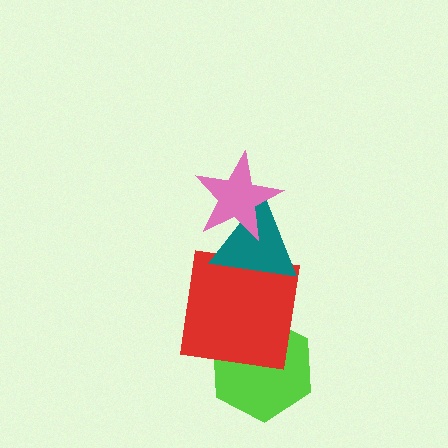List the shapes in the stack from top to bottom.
From top to bottom: the pink star, the teal triangle, the red square, the lime hexagon.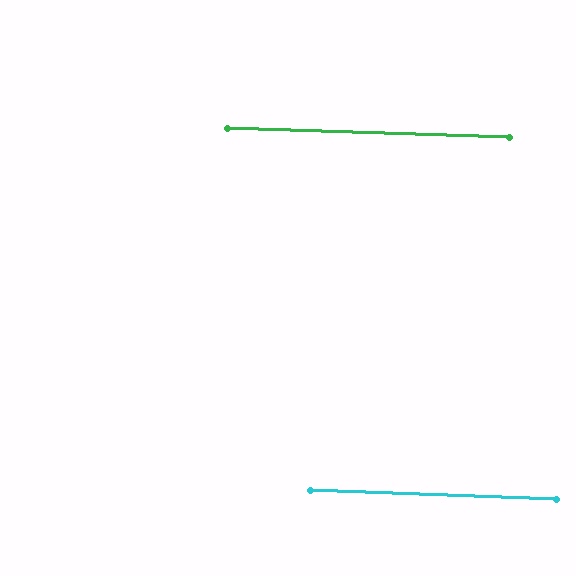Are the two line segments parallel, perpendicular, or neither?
Parallel — their directions differ by only 0.1°.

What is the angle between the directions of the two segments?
Approximately 0 degrees.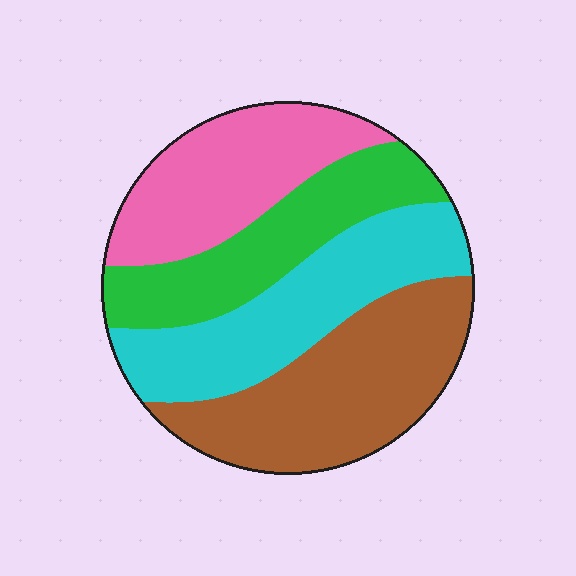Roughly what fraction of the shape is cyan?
Cyan takes up about one quarter (1/4) of the shape.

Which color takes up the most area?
Brown, at roughly 30%.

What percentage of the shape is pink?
Pink covers 23% of the shape.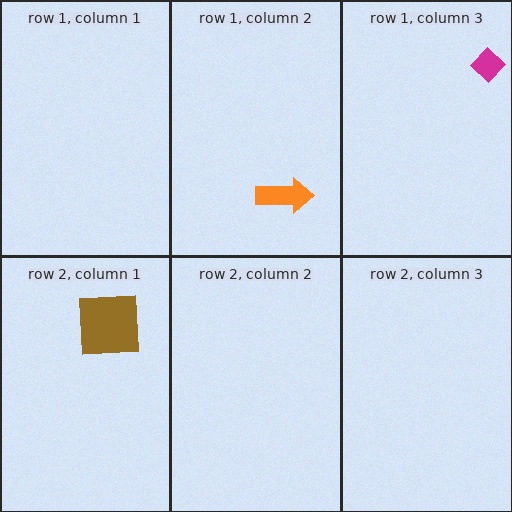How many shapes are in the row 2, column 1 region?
1.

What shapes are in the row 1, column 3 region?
The magenta diamond.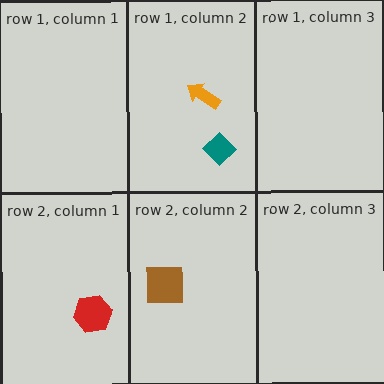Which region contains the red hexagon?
The row 2, column 1 region.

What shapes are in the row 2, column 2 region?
The brown square.